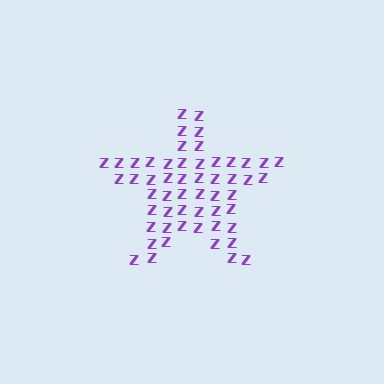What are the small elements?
The small elements are letter Z's.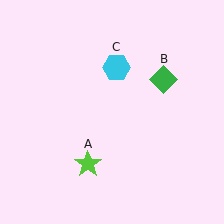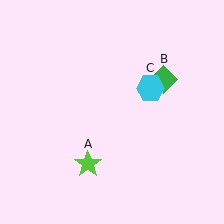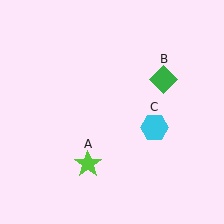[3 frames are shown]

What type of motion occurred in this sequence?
The cyan hexagon (object C) rotated clockwise around the center of the scene.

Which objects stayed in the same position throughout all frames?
Lime star (object A) and green diamond (object B) remained stationary.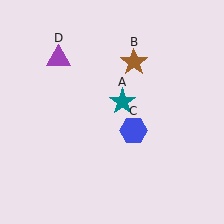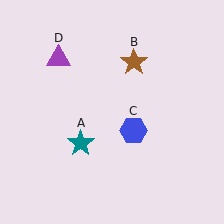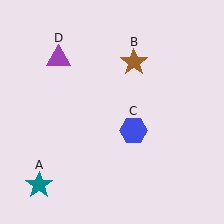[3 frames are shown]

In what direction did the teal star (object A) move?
The teal star (object A) moved down and to the left.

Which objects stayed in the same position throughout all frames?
Brown star (object B) and blue hexagon (object C) and purple triangle (object D) remained stationary.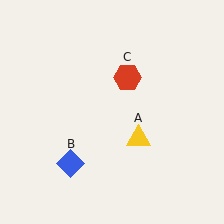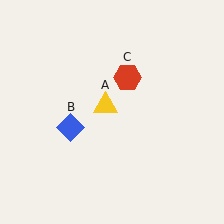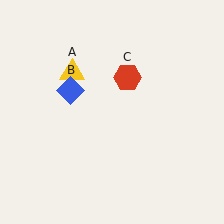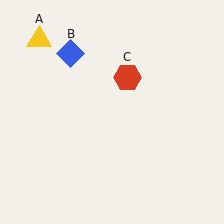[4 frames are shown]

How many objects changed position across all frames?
2 objects changed position: yellow triangle (object A), blue diamond (object B).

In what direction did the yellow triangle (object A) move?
The yellow triangle (object A) moved up and to the left.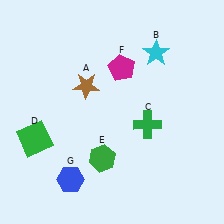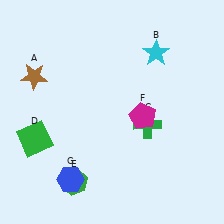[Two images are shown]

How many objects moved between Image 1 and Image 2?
3 objects moved between the two images.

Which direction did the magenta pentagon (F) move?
The magenta pentagon (F) moved down.